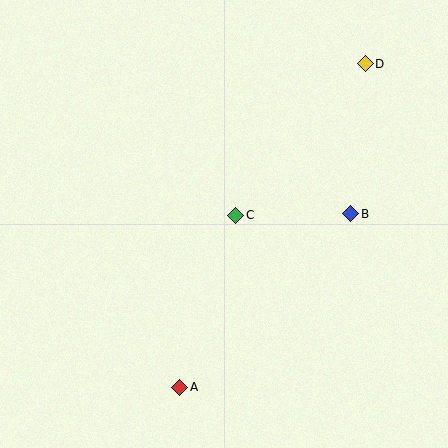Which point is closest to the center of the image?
Point C at (236, 215) is closest to the center.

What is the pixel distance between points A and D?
The distance between A and D is 373 pixels.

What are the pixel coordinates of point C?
Point C is at (236, 215).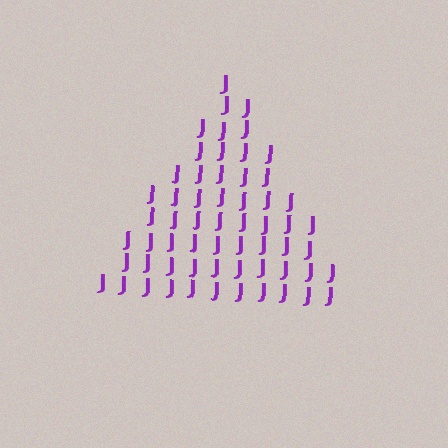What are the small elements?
The small elements are letter J's.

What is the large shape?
The large shape is a triangle.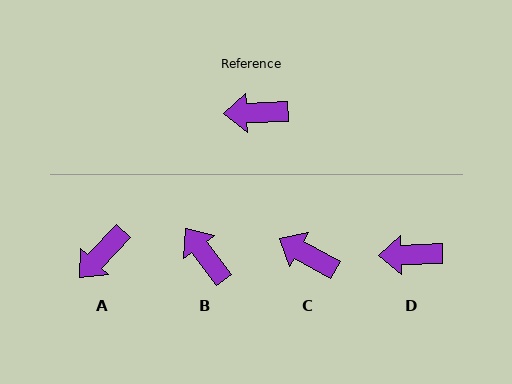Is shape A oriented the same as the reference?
No, it is off by about 45 degrees.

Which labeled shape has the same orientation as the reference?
D.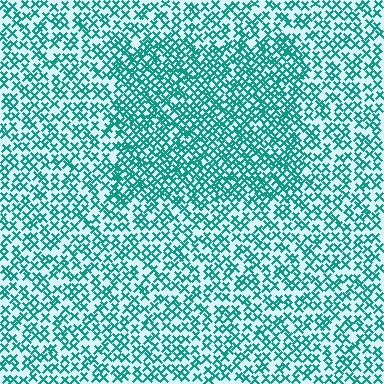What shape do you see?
I see a rectangle.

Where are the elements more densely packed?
The elements are more densely packed inside the rectangle boundary.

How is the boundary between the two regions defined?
The boundary is defined by a change in element density (approximately 1.7x ratio). All elements are the same color, size, and shape.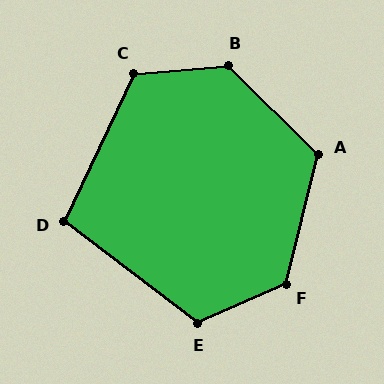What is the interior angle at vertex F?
Approximately 128 degrees (obtuse).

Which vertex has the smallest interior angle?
D, at approximately 102 degrees.